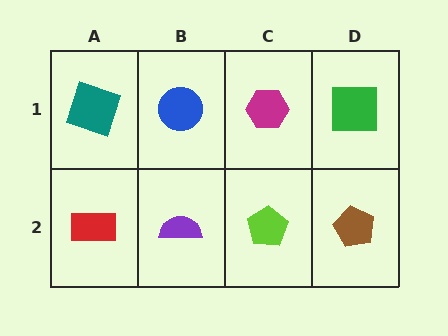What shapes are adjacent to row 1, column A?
A red rectangle (row 2, column A), a blue circle (row 1, column B).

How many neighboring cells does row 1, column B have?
3.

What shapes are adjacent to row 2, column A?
A teal square (row 1, column A), a purple semicircle (row 2, column B).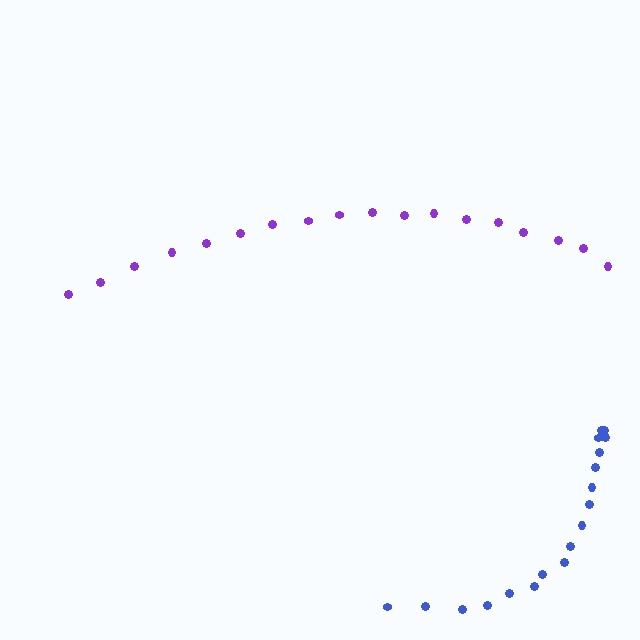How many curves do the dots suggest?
There are 2 distinct paths.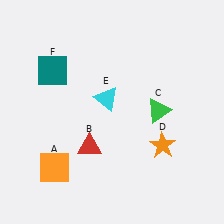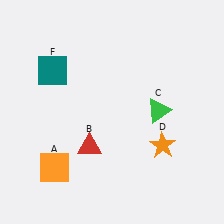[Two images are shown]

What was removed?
The cyan triangle (E) was removed in Image 2.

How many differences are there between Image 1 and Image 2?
There is 1 difference between the two images.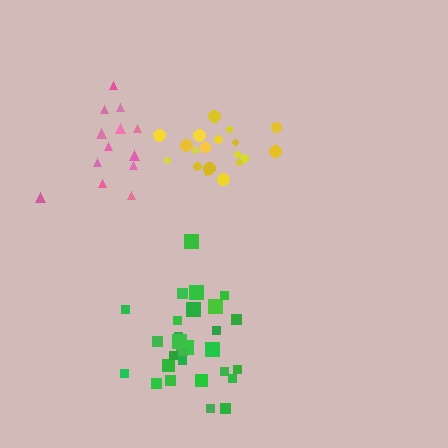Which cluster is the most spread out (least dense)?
Pink.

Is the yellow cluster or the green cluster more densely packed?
Yellow.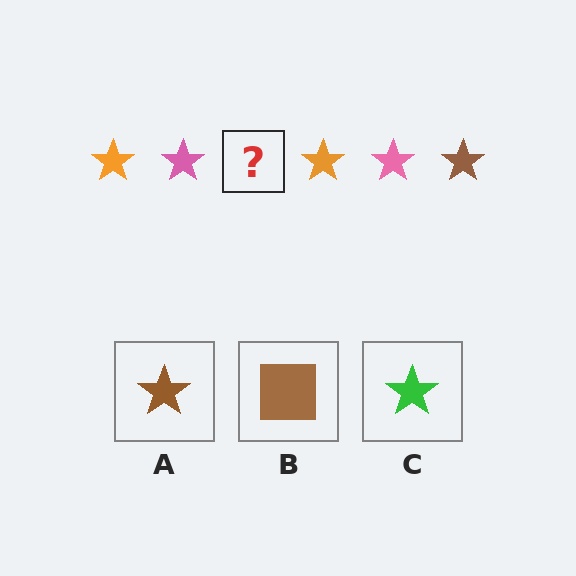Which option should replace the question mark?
Option A.